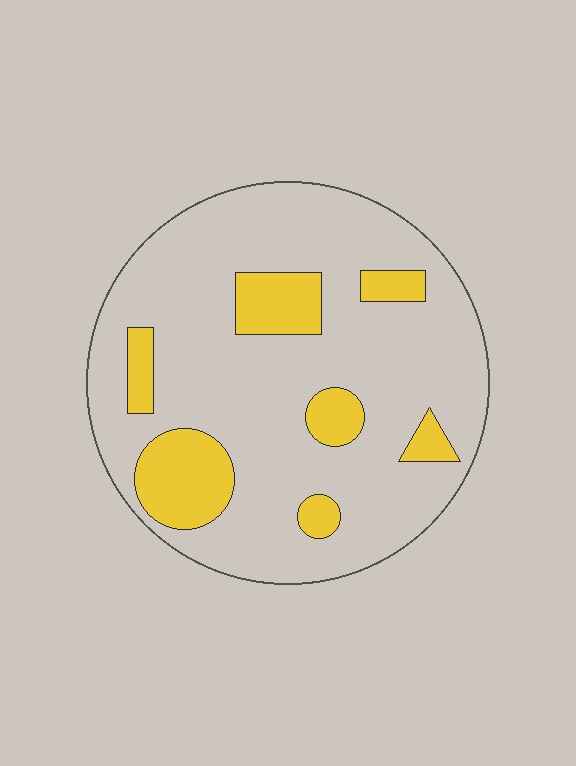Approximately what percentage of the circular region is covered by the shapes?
Approximately 20%.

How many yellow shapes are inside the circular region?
7.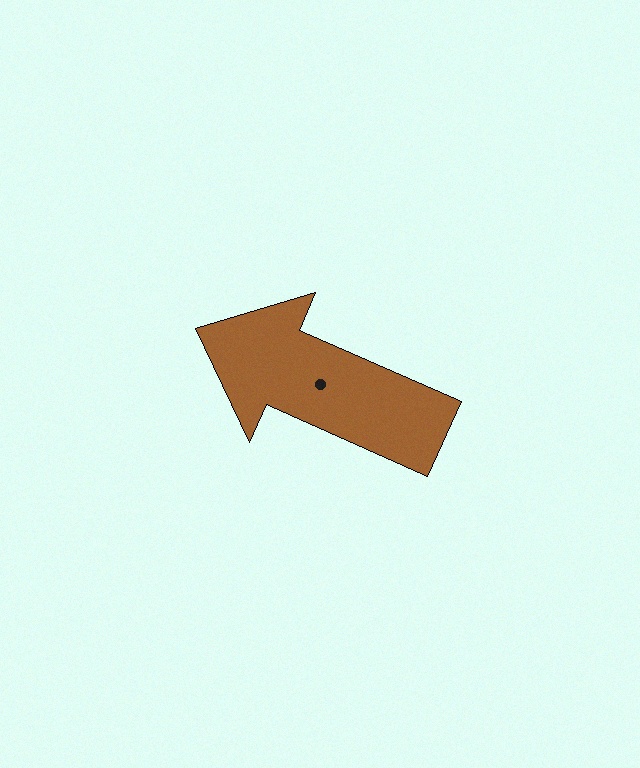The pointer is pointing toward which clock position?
Roughly 10 o'clock.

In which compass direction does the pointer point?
Northwest.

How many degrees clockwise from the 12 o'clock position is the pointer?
Approximately 294 degrees.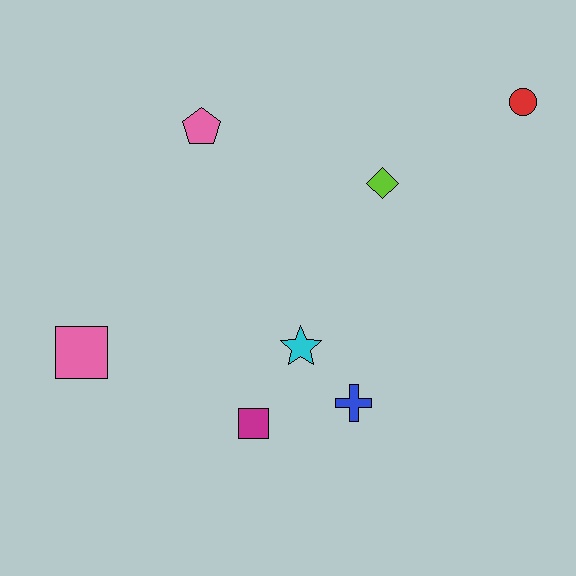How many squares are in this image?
There are 2 squares.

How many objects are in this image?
There are 7 objects.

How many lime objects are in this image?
There is 1 lime object.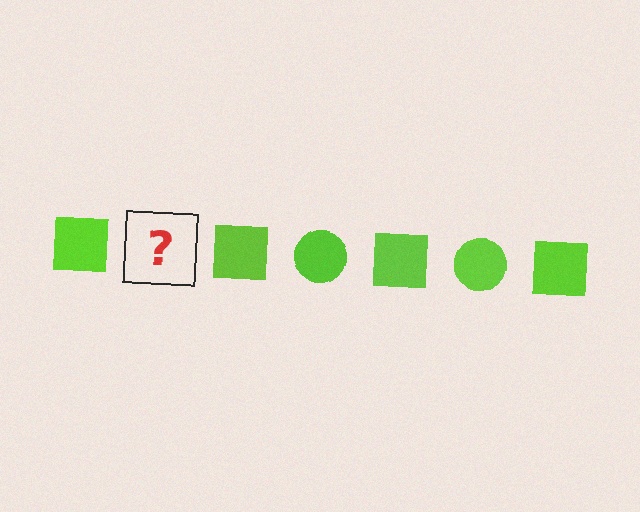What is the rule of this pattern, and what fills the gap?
The rule is that the pattern cycles through square, circle shapes in lime. The gap should be filled with a lime circle.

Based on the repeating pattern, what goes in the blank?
The blank should be a lime circle.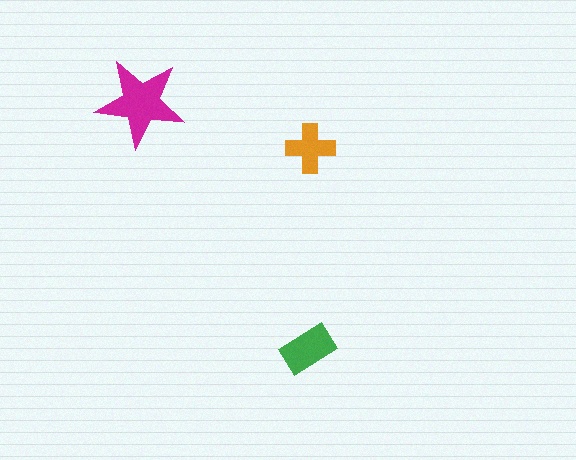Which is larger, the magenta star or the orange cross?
The magenta star.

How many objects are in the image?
There are 3 objects in the image.